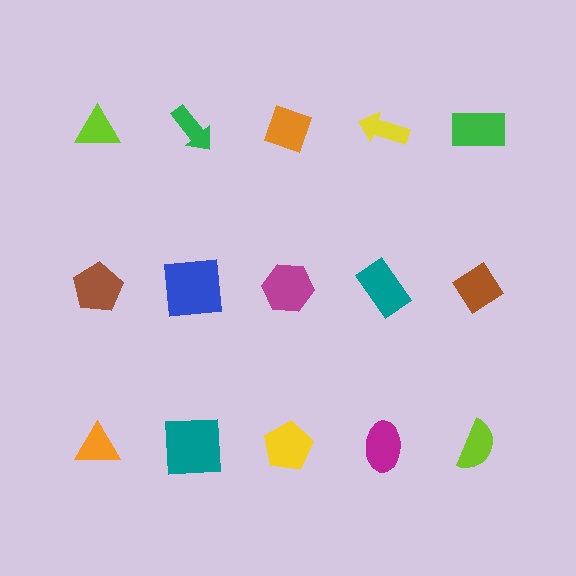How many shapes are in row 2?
5 shapes.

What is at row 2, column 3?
A magenta hexagon.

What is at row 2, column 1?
A brown pentagon.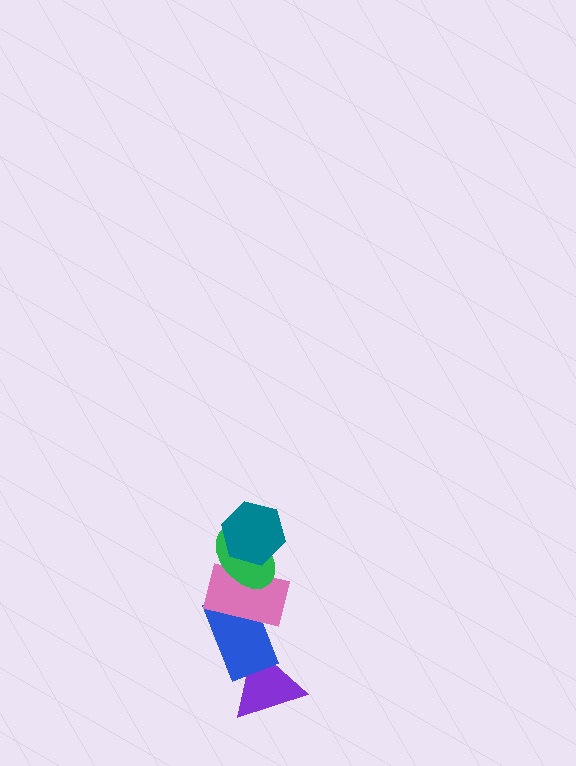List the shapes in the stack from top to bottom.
From top to bottom: the teal hexagon, the green ellipse, the pink rectangle, the blue rectangle, the purple triangle.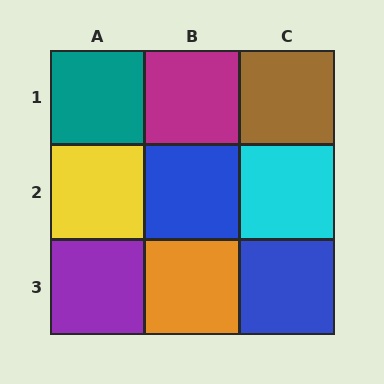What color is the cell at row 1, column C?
Brown.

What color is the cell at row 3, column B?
Orange.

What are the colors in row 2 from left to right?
Yellow, blue, cyan.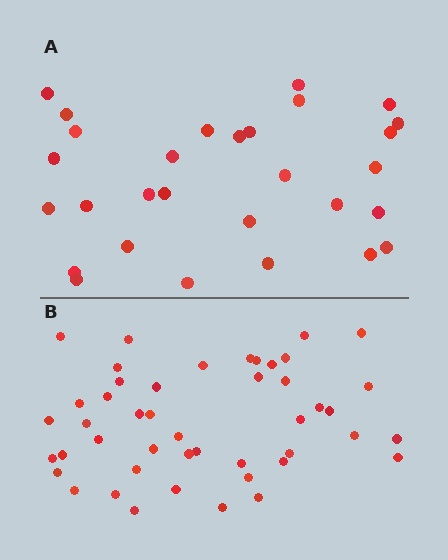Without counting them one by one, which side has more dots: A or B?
Region B (the bottom region) has more dots.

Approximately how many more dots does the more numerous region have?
Region B has approximately 15 more dots than region A.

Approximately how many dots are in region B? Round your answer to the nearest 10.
About 50 dots. (The exact count is 46, which rounds to 50.)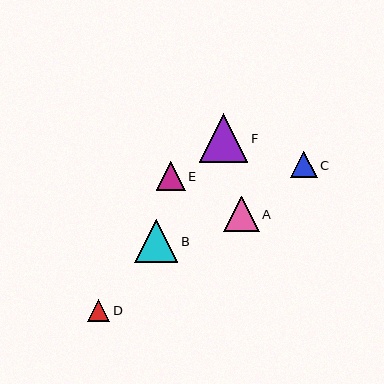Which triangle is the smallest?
Triangle D is the smallest with a size of approximately 22 pixels.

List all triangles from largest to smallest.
From largest to smallest: F, B, A, E, C, D.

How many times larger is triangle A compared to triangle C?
Triangle A is approximately 1.4 times the size of triangle C.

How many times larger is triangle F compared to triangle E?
Triangle F is approximately 1.7 times the size of triangle E.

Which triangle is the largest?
Triangle F is the largest with a size of approximately 49 pixels.